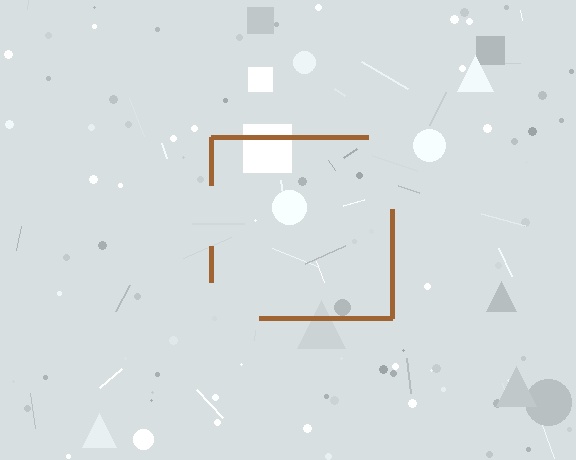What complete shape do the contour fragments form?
The contour fragments form a square.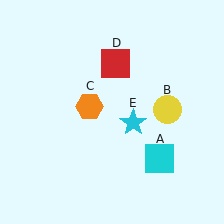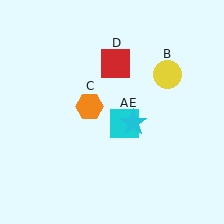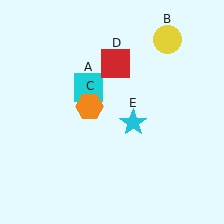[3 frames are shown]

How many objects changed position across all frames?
2 objects changed position: cyan square (object A), yellow circle (object B).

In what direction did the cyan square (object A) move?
The cyan square (object A) moved up and to the left.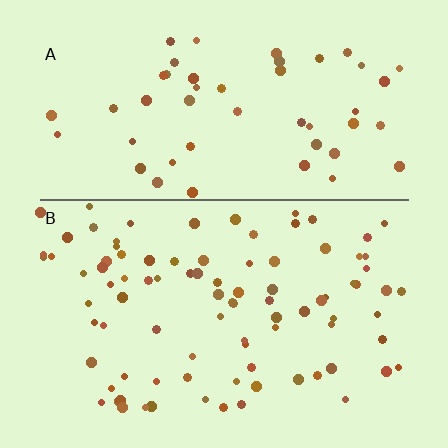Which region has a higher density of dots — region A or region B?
B (the bottom).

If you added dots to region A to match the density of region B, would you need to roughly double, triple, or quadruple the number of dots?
Approximately double.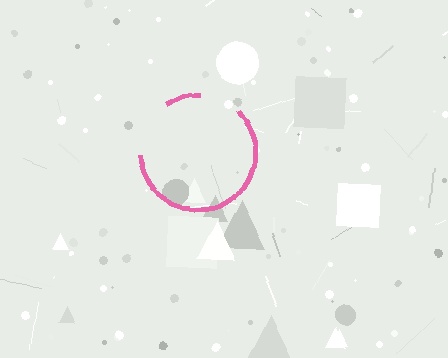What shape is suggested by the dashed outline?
The dashed outline suggests a circle.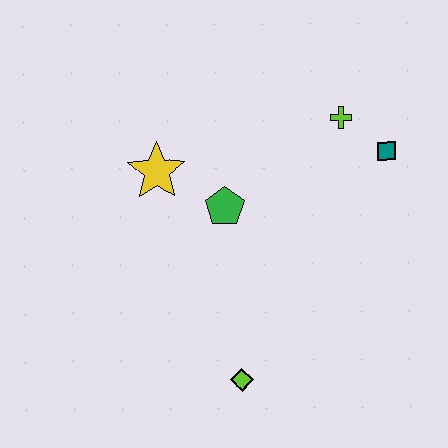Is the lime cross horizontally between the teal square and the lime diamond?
Yes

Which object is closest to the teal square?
The lime cross is closest to the teal square.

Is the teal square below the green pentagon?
No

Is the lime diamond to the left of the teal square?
Yes